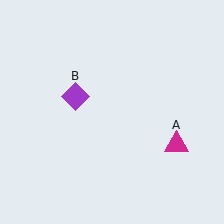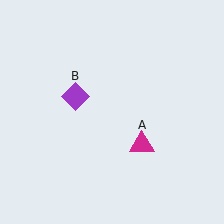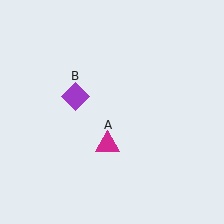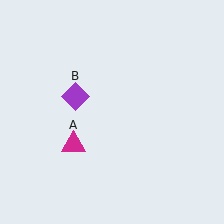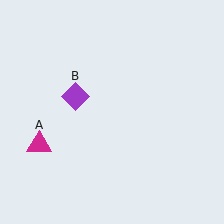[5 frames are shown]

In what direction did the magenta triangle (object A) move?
The magenta triangle (object A) moved left.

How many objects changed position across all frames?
1 object changed position: magenta triangle (object A).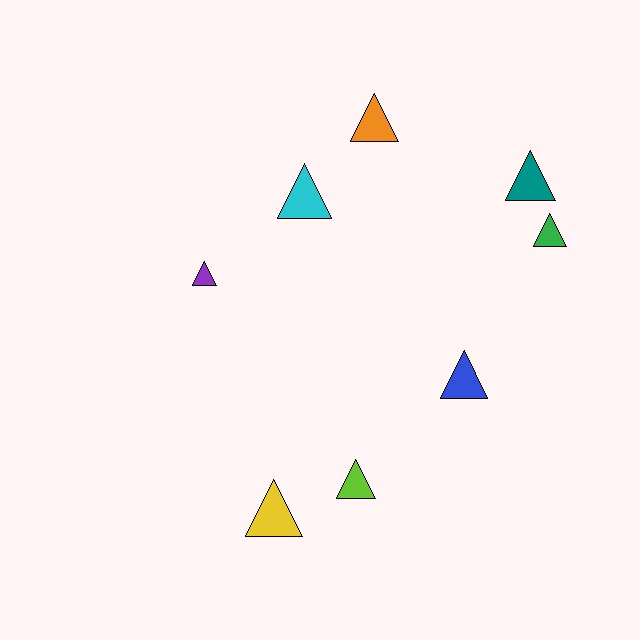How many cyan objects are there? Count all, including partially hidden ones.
There is 1 cyan object.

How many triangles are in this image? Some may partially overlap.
There are 8 triangles.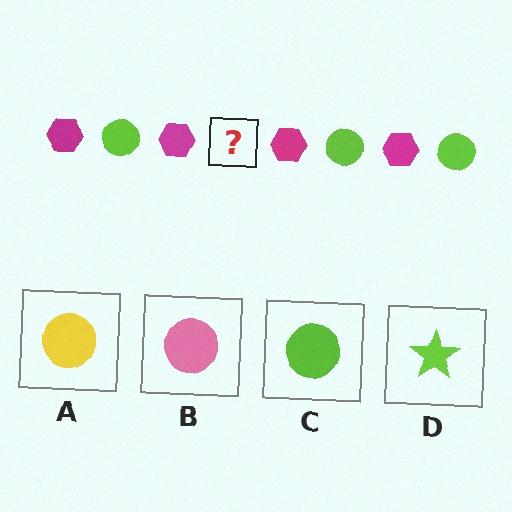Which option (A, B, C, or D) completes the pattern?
C.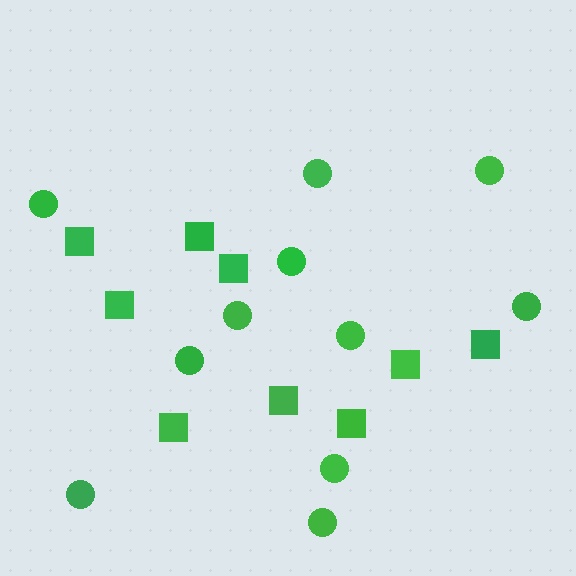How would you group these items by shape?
There are 2 groups: one group of circles (11) and one group of squares (9).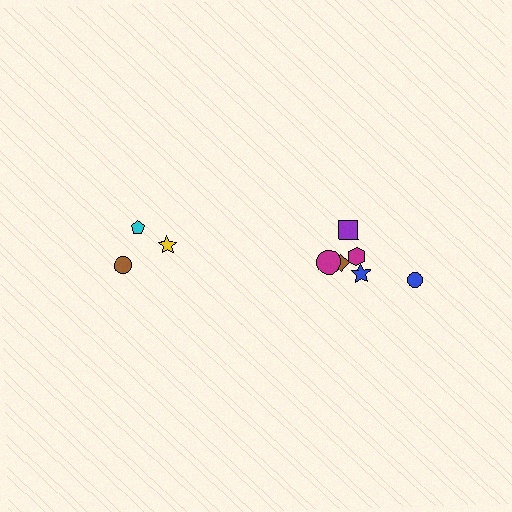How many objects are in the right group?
There are 6 objects.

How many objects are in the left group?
There are 3 objects.